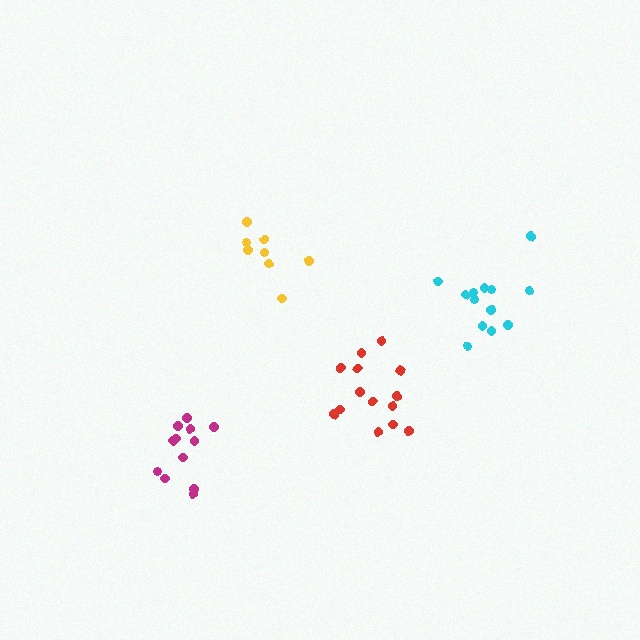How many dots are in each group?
Group 1: 8 dots, Group 2: 13 dots, Group 3: 14 dots, Group 4: 12 dots (47 total).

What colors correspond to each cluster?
The clusters are colored: yellow, cyan, red, magenta.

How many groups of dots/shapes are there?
There are 4 groups.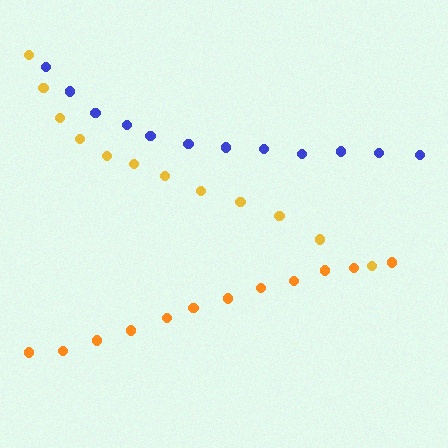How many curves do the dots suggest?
There are 3 distinct paths.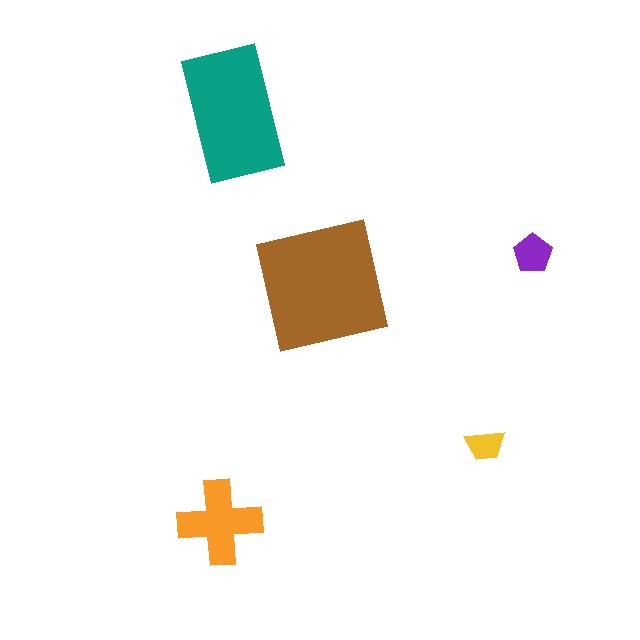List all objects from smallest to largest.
The yellow trapezoid, the purple pentagon, the orange cross, the teal rectangle, the brown square.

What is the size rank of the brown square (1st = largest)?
1st.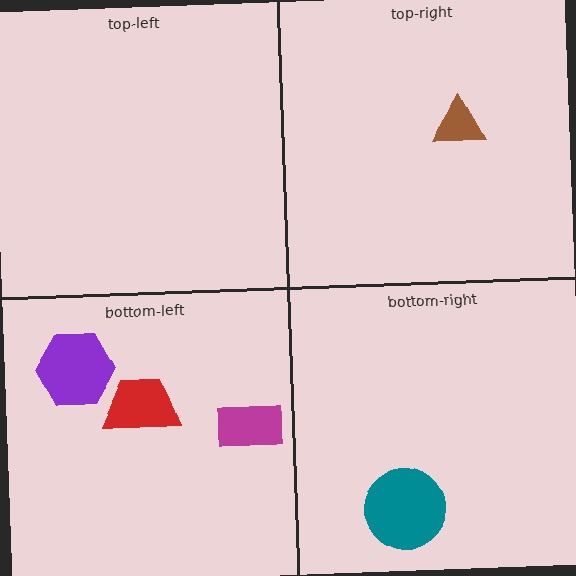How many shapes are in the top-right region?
1.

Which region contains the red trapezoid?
The bottom-left region.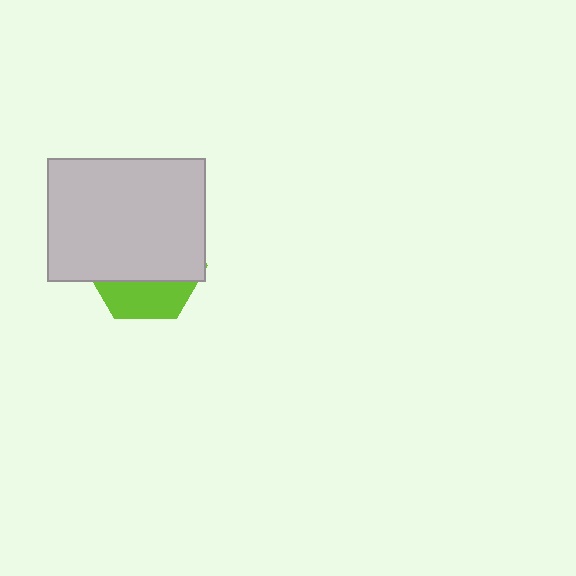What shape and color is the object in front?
The object in front is a light gray rectangle.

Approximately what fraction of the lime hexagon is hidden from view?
Roughly 68% of the lime hexagon is hidden behind the light gray rectangle.